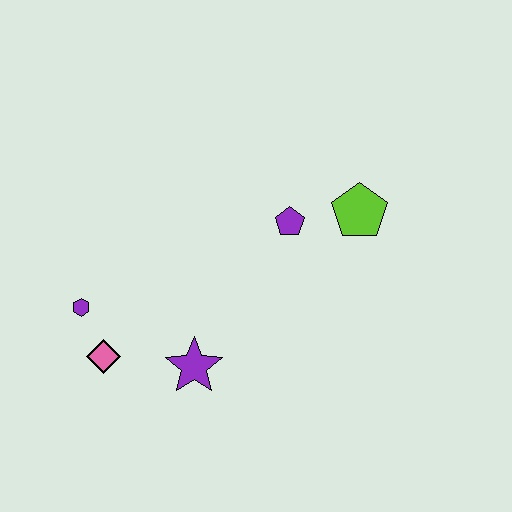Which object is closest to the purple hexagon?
The pink diamond is closest to the purple hexagon.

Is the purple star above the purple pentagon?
No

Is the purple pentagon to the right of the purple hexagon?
Yes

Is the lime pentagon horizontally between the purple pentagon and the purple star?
No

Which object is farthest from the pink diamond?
The lime pentagon is farthest from the pink diamond.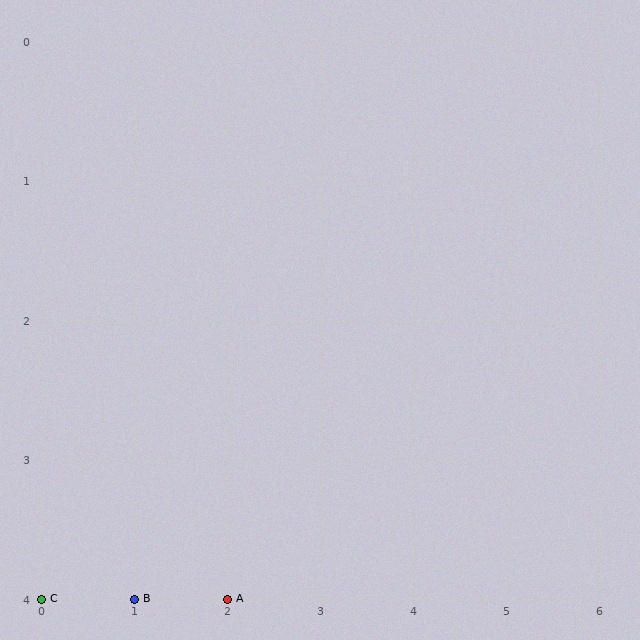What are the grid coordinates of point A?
Point A is at grid coordinates (2, 4).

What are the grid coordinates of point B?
Point B is at grid coordinates (1, 4).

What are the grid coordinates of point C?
Point C is at grid coordinates (0, 4).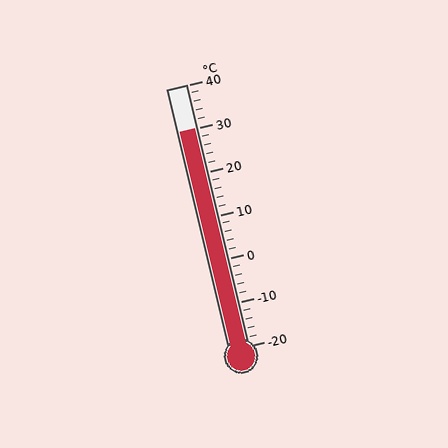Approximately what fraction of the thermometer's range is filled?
The thermometer is filled to approximately 85% of its range.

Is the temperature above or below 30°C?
The temperature is at 30°C.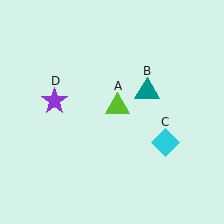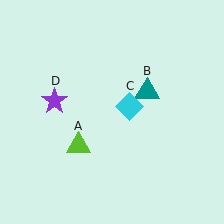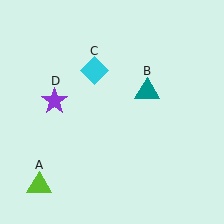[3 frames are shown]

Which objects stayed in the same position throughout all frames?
Teal triangle (object B) and purple star (object D) remained stationary.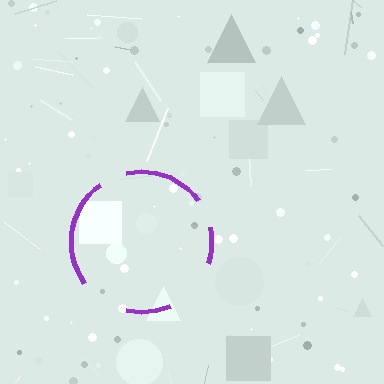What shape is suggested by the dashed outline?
The dashed outline suggests a circle.